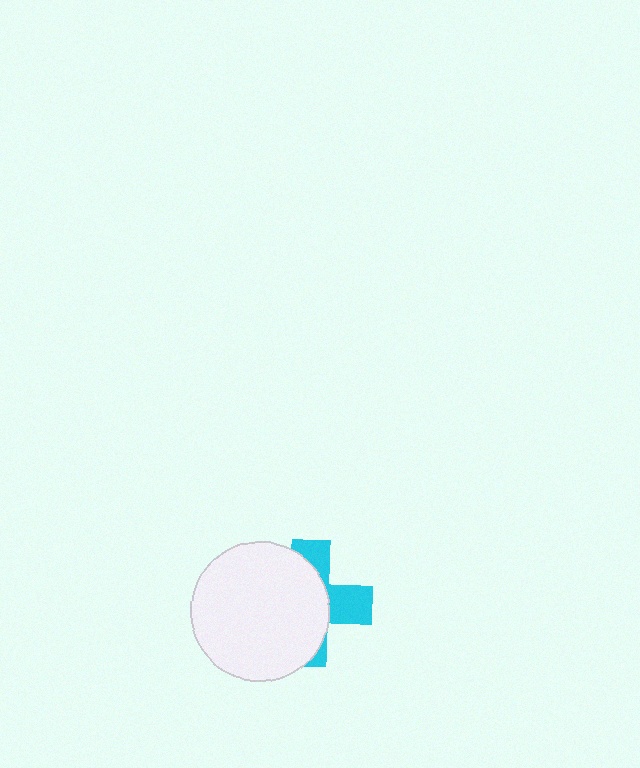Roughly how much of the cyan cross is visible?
A small part of it is visible (roughly 36%).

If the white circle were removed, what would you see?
You would see the complete cyan cross.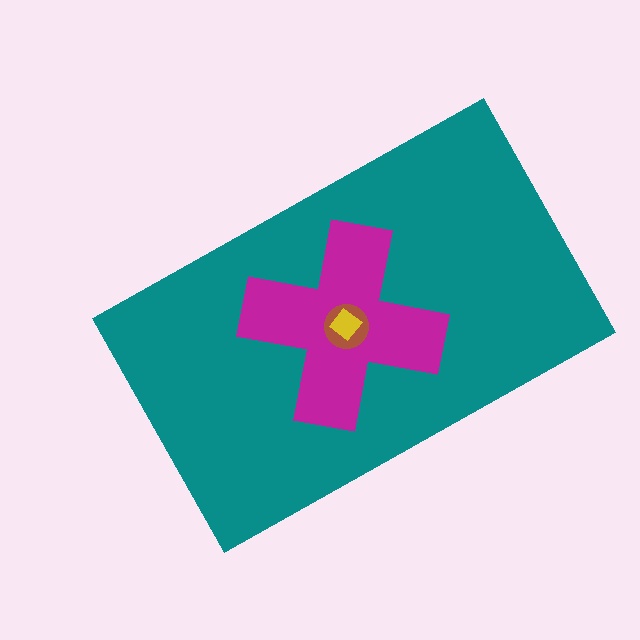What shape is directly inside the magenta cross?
The brown circle.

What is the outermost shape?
The teal rectangle.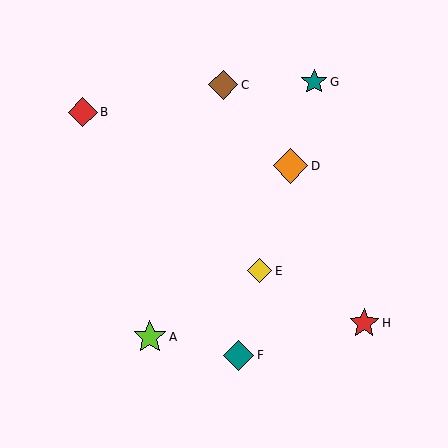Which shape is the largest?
The orange diamond (labeled D) is the largest.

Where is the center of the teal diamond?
The center of the teal diamond is at (239, 355).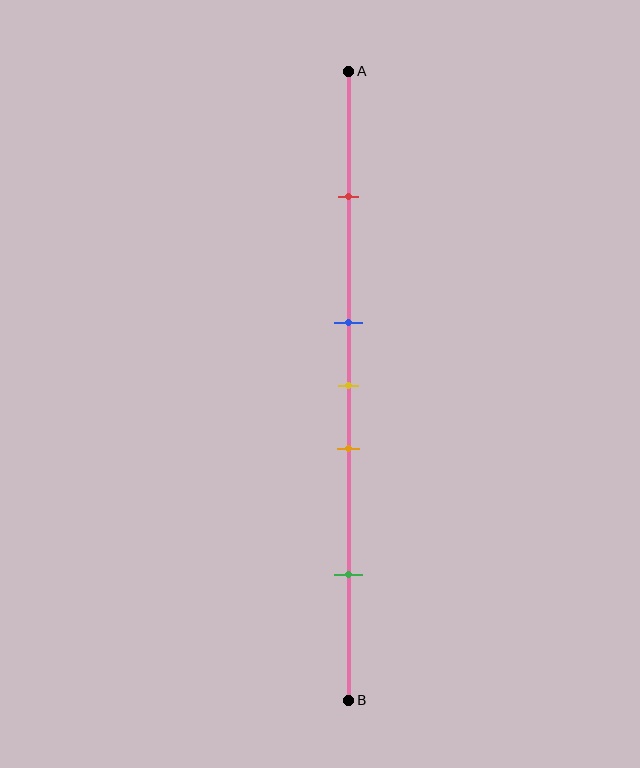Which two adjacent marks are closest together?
The blue and yellow marks are the closest adjacent pair.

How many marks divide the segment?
There are 5 marks dividing the segment.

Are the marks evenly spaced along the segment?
No, the marks are not evenly spaced.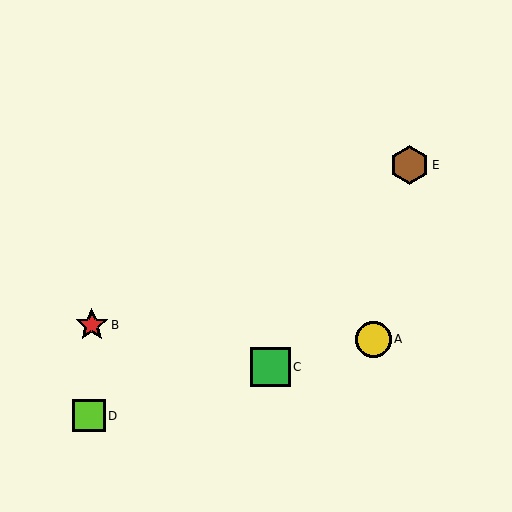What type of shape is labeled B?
Shape B is a red star.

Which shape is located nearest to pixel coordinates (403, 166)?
The brown hexagon (labeled E) at (409, 165) is nearest to that location.